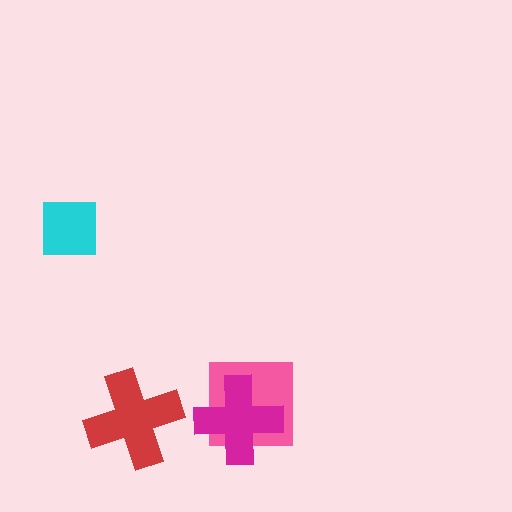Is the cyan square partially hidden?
No, no other shape covers it.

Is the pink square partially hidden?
Yes, it is partially covered by another shape.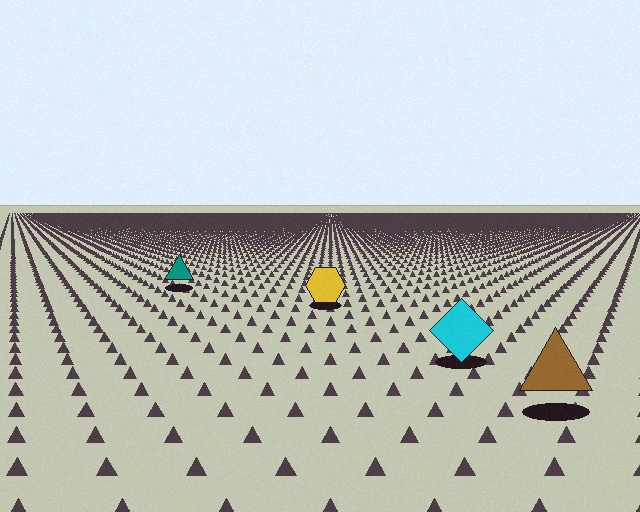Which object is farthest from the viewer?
The teal triangle is farthest from the viewer. It appears smaller and the ground texture around it is denser.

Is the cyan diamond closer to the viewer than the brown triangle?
No. The brown triangle is closer — you can tell from the texture gradient: the ground texture is coarser near it.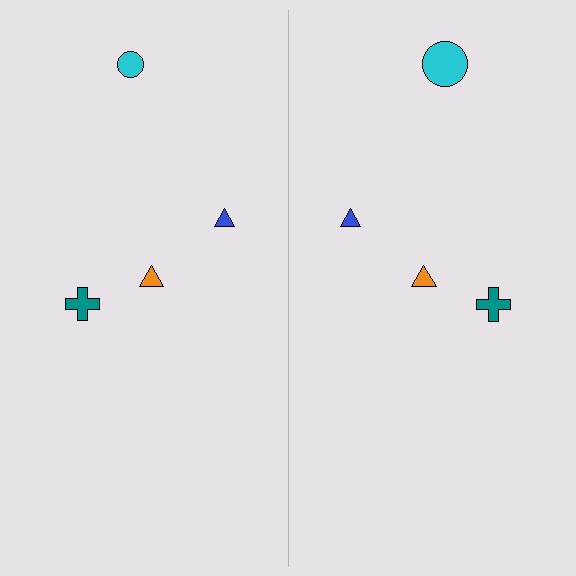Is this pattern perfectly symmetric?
No, the pattern is not perfectly symmetric. The cyan circle on the right side has a different size than its mirror counterpart.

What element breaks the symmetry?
The cyan circle on the right side has a different size than its mirror counterpart.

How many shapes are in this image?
There are 8 shapes in this image.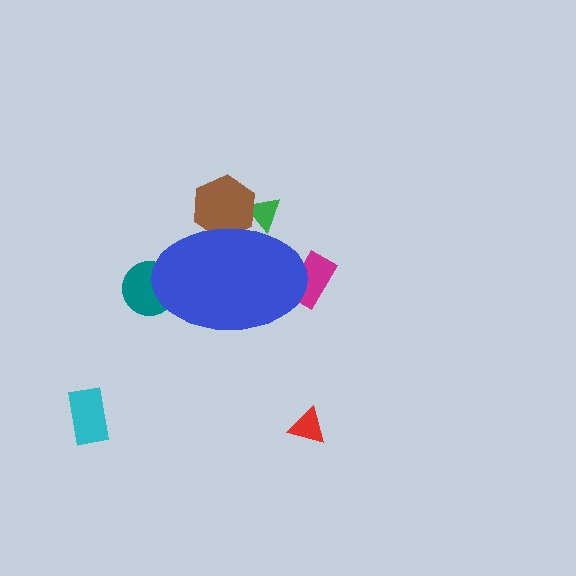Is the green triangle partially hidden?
Yes, the green triangle is partially hidden behind the blue ellipse.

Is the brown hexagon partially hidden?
Yes, the brown hexagon is partially hidden behind the blue ellipse.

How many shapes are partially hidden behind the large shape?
4 shapes are partially hidden.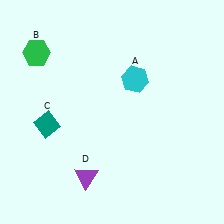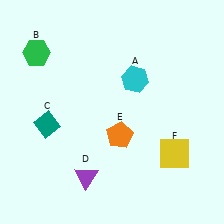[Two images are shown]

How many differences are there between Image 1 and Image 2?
There are 2 differences between the two images.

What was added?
An orange pentagon (E), a yellow square (F) were added in Image 2.